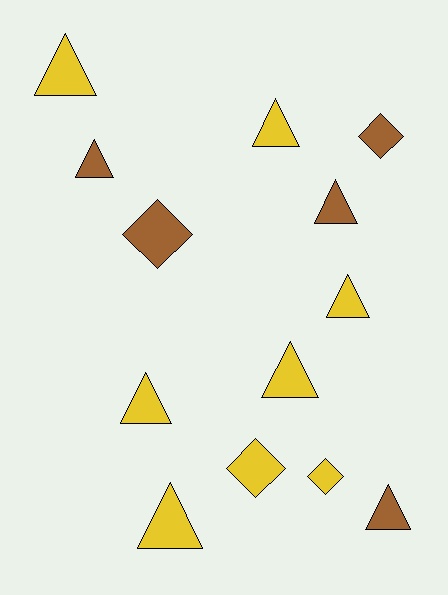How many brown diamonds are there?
There are 2 brown diamonds.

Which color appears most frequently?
Yellow, with 8 objects.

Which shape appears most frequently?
Triangle, with 9 objects.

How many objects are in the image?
There are 13 objects.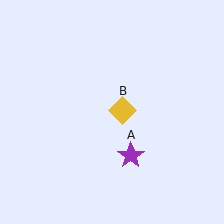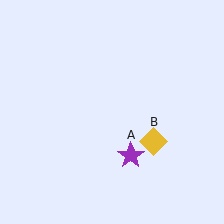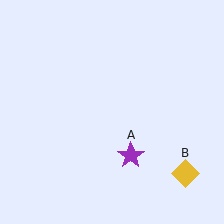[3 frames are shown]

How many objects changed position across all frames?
1 object changed position: yellow diamond (object B).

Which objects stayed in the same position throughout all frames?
Purple star (object A) remained stationary.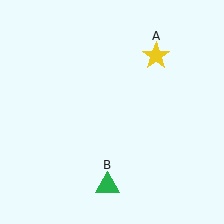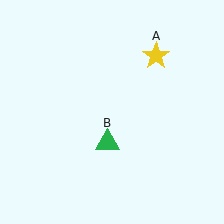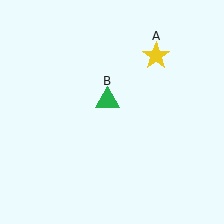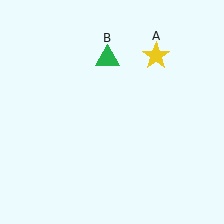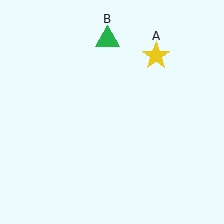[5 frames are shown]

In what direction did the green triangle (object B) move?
The green triangle (object B) moved up.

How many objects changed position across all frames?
1 object changed position: green triangle (object B).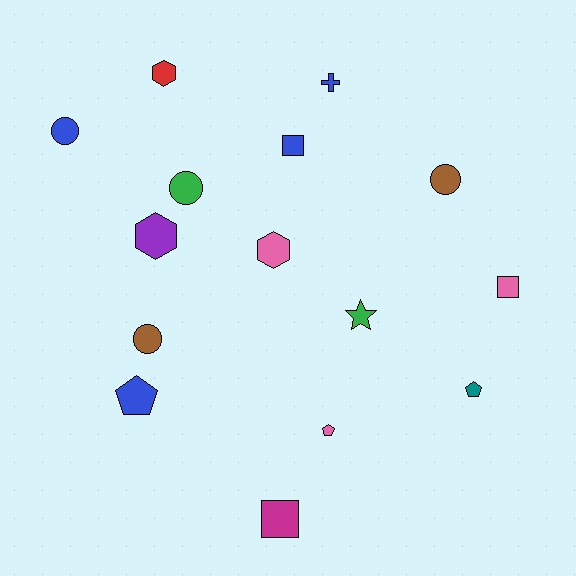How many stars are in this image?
There is 1 star.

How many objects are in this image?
There are 15 objects.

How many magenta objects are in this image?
There is 1 magenta object.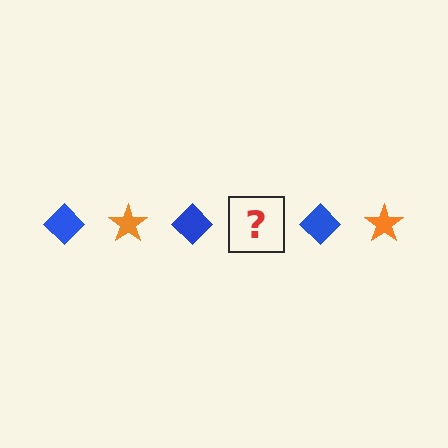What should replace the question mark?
The question mark should be replaced with an orange star.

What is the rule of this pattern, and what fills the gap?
The rule is that the pattern alternates between blue diamond and orange star. The gap should be filled with an orange star.